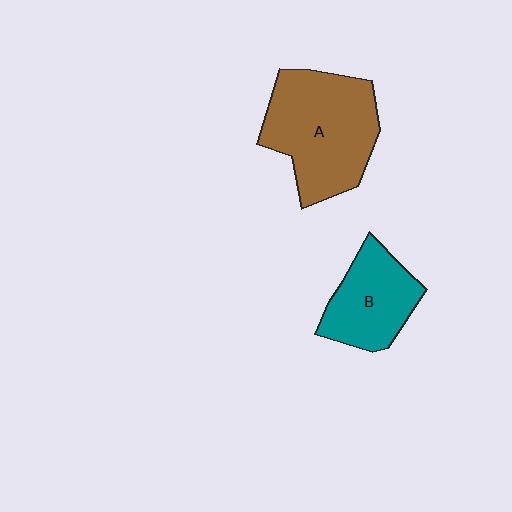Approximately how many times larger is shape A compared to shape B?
Approximately 1.6 times.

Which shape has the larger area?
Shape A (brown).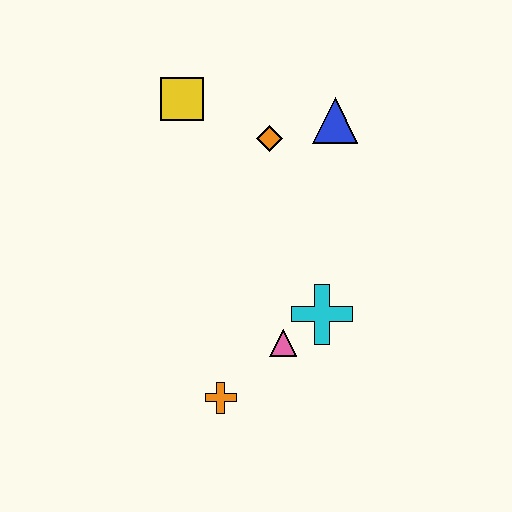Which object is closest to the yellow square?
The orange diamond is closest to the yellow square.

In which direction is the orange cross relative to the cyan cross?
The orange cross is to the left of the cyan cross.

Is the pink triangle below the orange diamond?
Yes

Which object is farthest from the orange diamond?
The orange cross is farthest from the orange diamond.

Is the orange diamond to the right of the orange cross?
Yes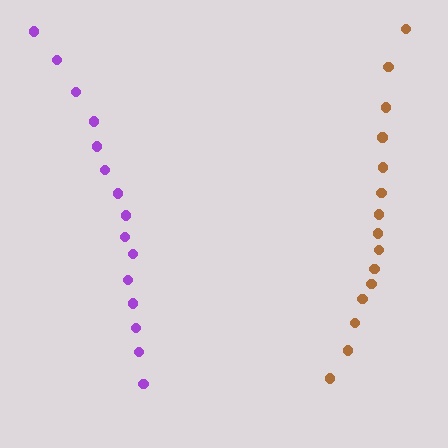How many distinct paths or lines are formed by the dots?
There are 2 distinct paths.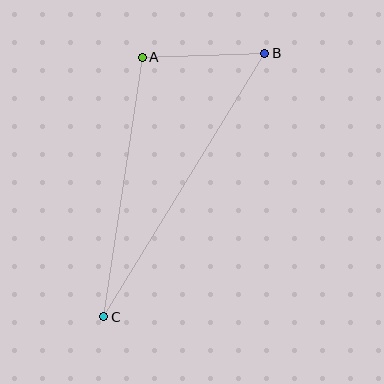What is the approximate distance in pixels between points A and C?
The distance between A and C is approximately 262 pixels.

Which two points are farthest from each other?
Points B and C are farthest from each other.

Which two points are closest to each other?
Points A and B are closest to each other.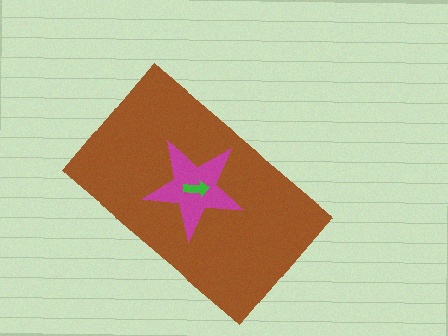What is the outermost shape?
The brown rectangle.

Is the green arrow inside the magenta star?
Yes.